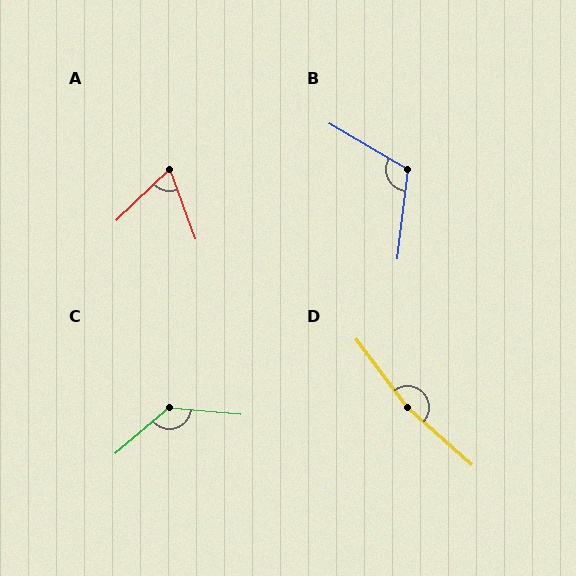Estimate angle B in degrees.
Approximately 113 degrees.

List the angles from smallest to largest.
A (67°), B (113°), C (135°), D (168°).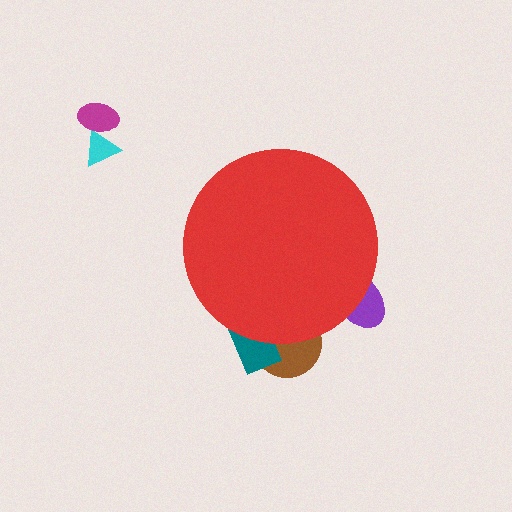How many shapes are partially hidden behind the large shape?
3 shapes are partially hidden.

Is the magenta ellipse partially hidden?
No, the magenta ellipse is fully visible.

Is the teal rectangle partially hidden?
Yes, the teal rectangle is partially hidden behind the red circle.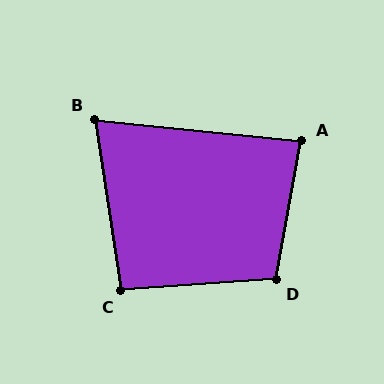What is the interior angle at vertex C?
Approximately 95 degrees (approximately right).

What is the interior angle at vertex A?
Approximately 85 degrees (approximately right).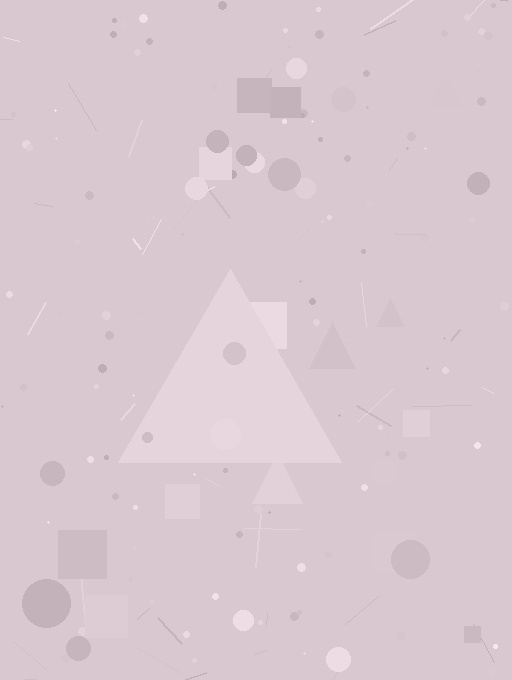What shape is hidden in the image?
A triangle is hidden in the image.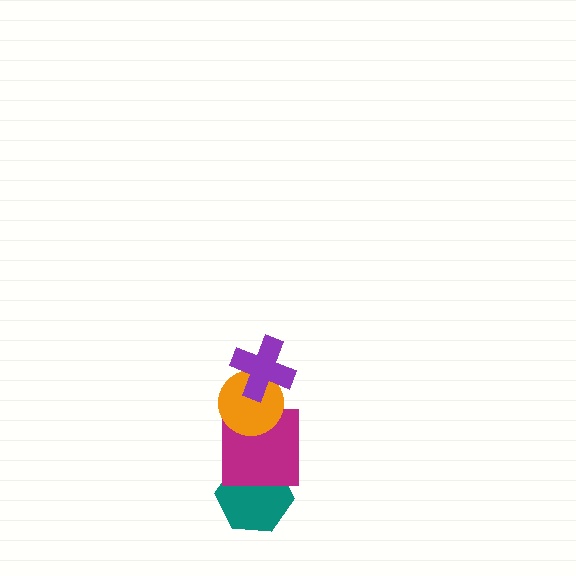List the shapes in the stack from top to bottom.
From top to bottom: the purple cross, the orange circle, the magenta square, the teal hexagon.